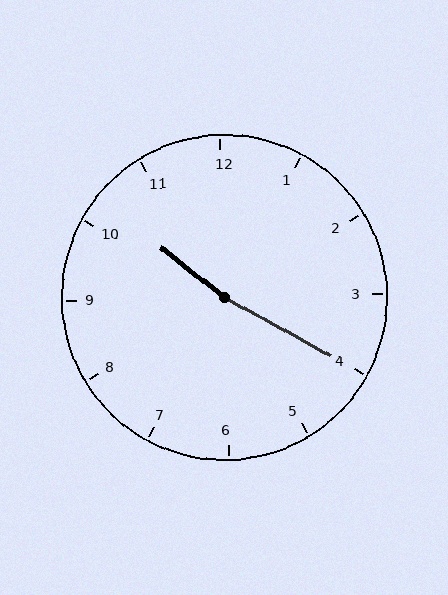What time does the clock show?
10:20.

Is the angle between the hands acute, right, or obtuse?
It is obtuse.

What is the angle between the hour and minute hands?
Approximately 170 degrees.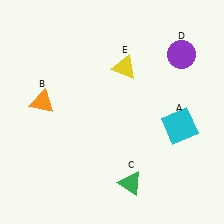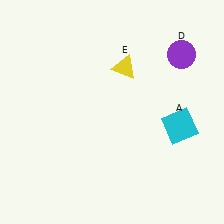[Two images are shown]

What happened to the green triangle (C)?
The green triangle (C) was removed in Image 2. It was in the bottom-right area of Image 1.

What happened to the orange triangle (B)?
The orange triangle (B) was removed in Image 2. It was in the top-left area of Image 1.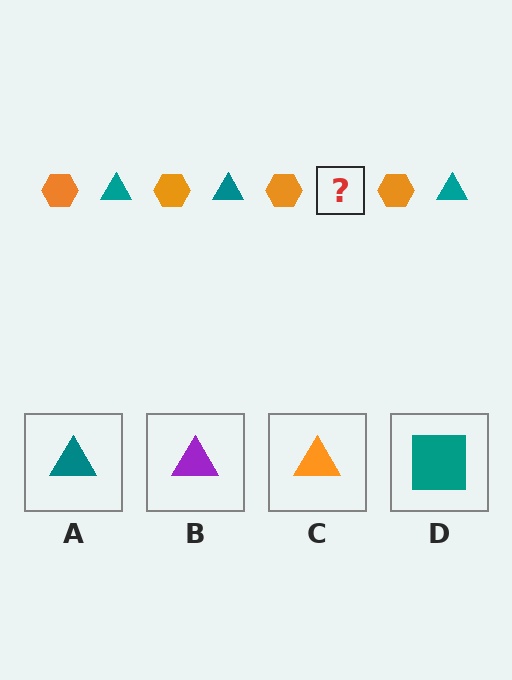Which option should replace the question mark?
Option A.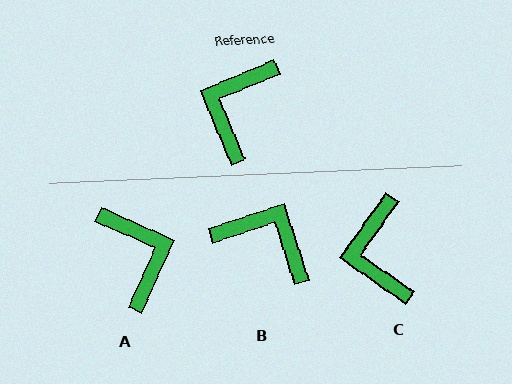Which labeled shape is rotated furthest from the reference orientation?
A, about 137 degrees away.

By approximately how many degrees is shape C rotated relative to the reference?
Approximately 32 degrees counter-clockwise.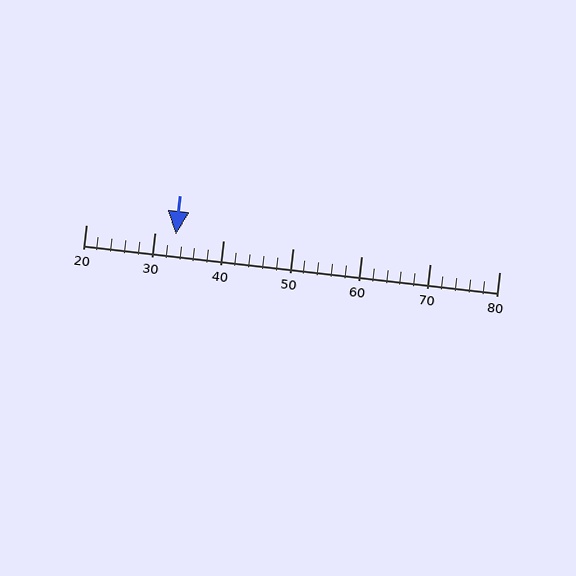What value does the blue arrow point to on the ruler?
The blue arrow points to approximately 33.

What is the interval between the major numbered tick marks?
The major tick marks are spaced 10 units apart.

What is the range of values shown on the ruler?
The ruler shows values from 20 to 80.